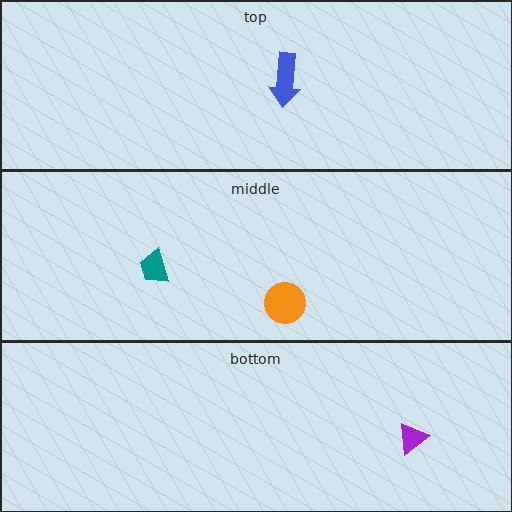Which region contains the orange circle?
The middle region.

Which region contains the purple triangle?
The bottom region.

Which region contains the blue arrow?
The top region.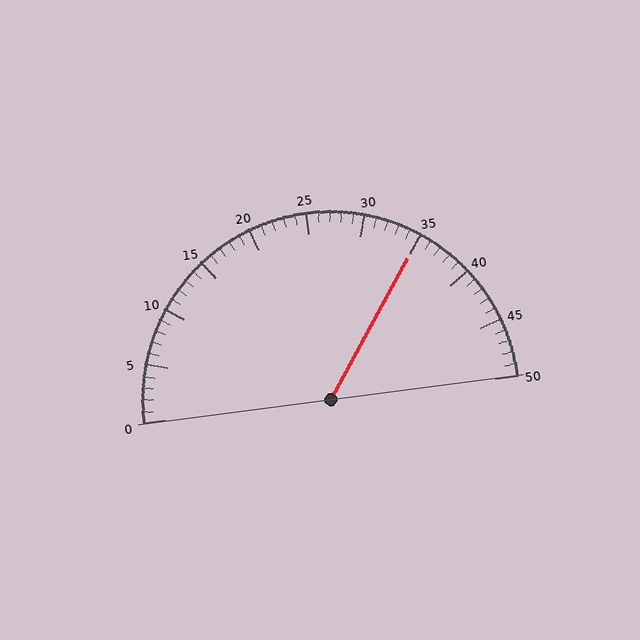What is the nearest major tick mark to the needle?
The nearest major tick mark is 35.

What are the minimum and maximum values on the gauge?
The gauge ranges from 0 to 50.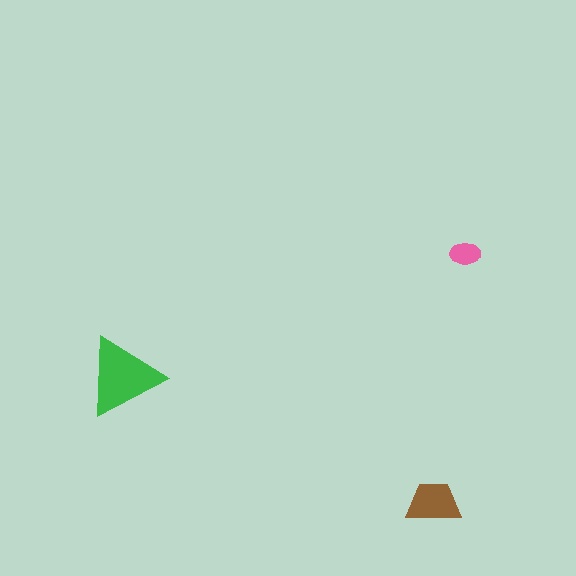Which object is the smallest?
The pink ellipse.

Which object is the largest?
The green triangle.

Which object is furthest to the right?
The pink ellipse is rightmost.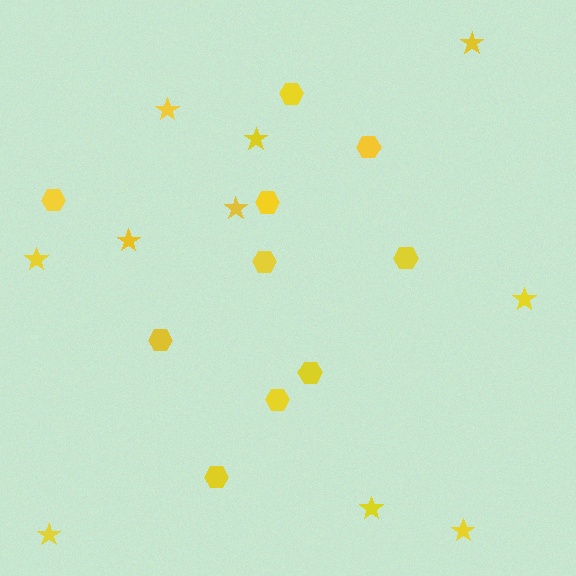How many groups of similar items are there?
There are 2 groups: one group of hexagons (10) and one group of stars (10).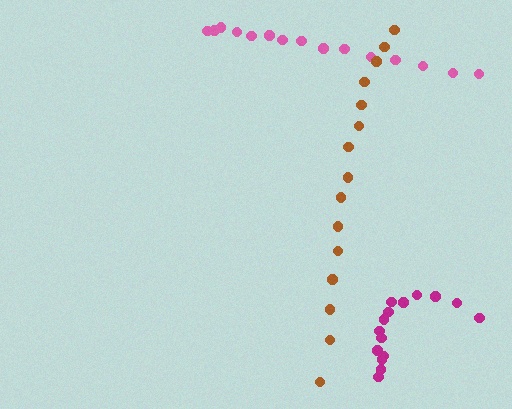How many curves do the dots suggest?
There are 3 distinct paths.